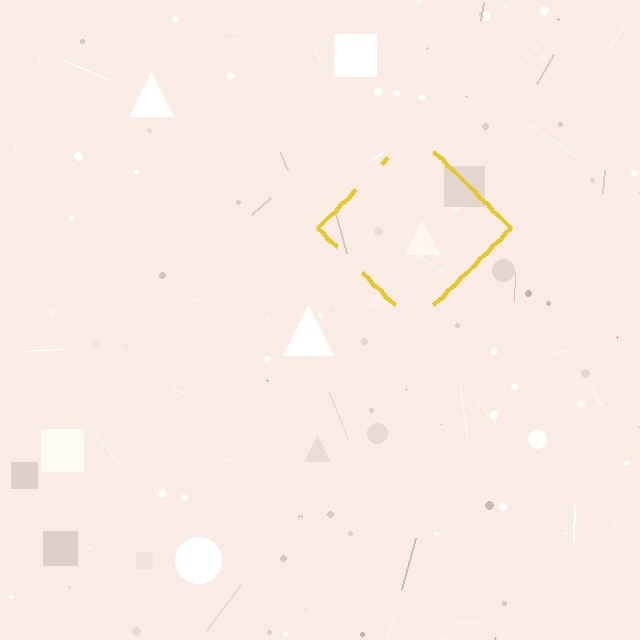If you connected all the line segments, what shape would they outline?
They would outline a diamond.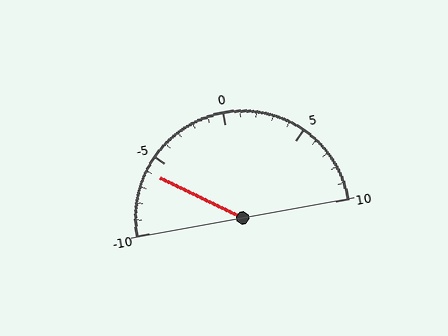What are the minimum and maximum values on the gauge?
The gauge ranges from -10 to 10.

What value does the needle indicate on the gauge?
The needle indicates approximately -6.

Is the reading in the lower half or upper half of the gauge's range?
The reading is in the lower half of the range (-10 to 10).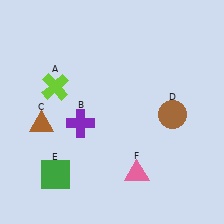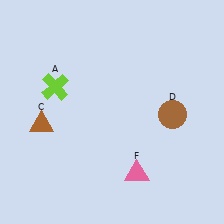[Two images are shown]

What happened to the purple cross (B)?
The purple cross (B) was removed in Image 2. It was in the bottom-left area of Image 1.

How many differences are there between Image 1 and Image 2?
There are 2 differences between the two images.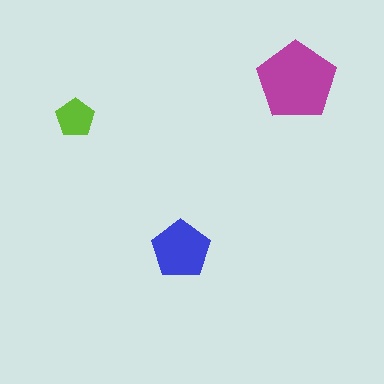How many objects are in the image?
There are 3 objects in the image.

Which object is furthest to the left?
The lime pentagon is leftmost.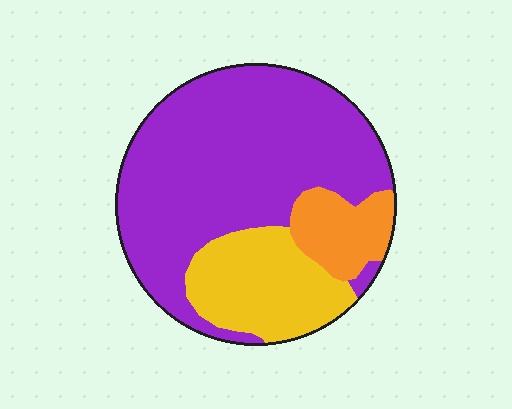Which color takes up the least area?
Orange, at roughly 10%.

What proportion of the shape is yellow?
Yellow takes up about one fifth (1/5) of the shape.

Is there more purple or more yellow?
Purple.